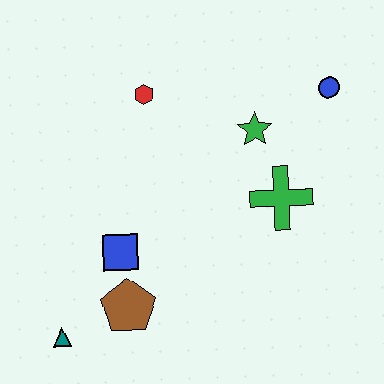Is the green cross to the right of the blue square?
Yes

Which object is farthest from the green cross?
The teal triangle is farthest from the green cross.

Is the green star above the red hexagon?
No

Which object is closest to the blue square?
The brown pentagon is closest to the blue square.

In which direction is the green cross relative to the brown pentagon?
The green cross is to the right of the brown pentagon.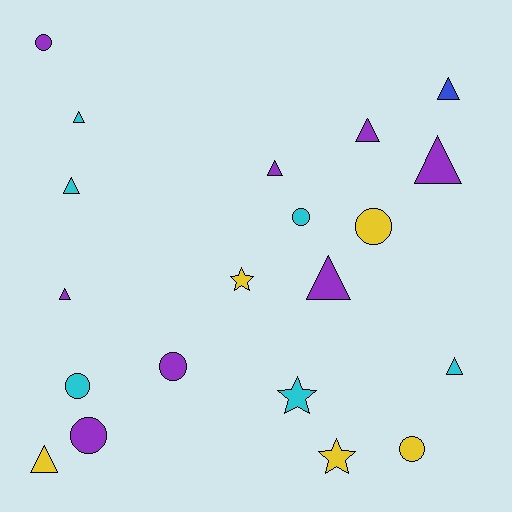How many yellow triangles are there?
There is 1 yellow triangle.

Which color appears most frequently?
Purple, with 8 objects.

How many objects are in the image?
There are 20 objects.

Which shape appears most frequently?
Triangle, with 10 objects.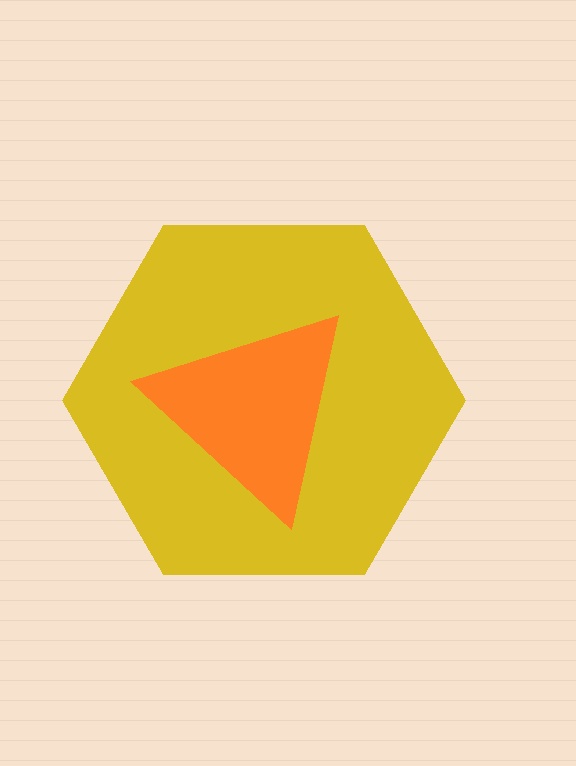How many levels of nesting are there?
2.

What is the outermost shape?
The yellow hexagon.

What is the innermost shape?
The orange triangle.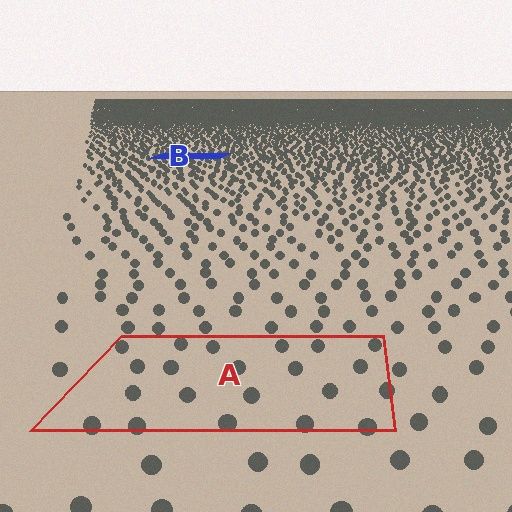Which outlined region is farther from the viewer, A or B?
Region B is farther from the viewer — the texture elements inside it appear smaller and more densely packed.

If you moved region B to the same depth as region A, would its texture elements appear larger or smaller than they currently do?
They would appear larger. At a closer depth, the same texture elements are projected at a bigger on-screen size.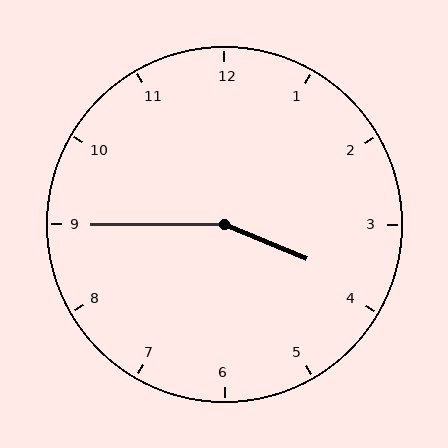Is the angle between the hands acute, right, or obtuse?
It is obtuse.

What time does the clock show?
3:45.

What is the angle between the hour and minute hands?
Approximately 158 degrees.